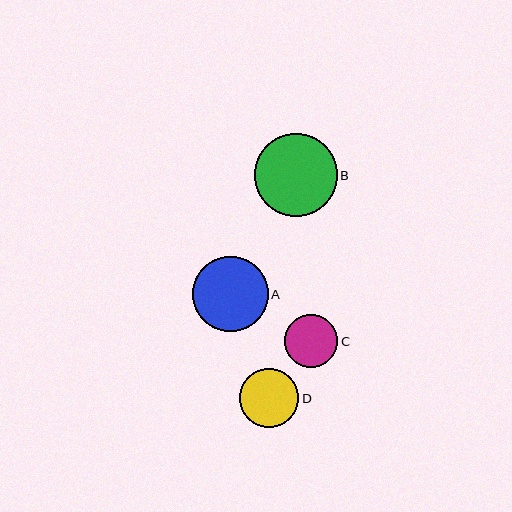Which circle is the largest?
Circle B is the largest with a size of approximately 83 pixels.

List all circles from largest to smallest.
From largest to smallest: B, A, D, C.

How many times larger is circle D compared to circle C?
Circle D is approximately 1.1 times the size of circle C.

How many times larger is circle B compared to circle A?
Circle B is approximately 1.1 times the size of circle A.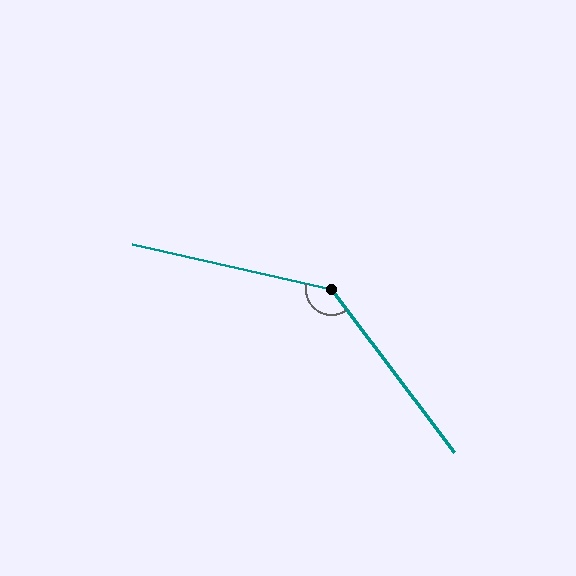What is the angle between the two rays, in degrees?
Approximately 140 degrees.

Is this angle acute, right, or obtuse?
It is obtuse.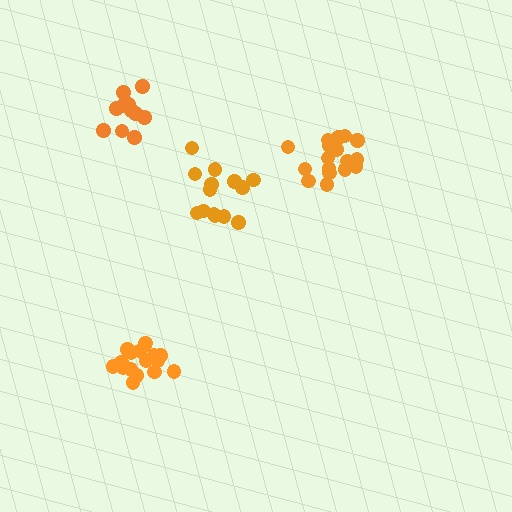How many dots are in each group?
Group 1: 17 dots, Group 2: 17 dots, Group 3: 14 dots, Group 4: 12 dots (60 total).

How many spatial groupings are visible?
There are 4 spatial groupings.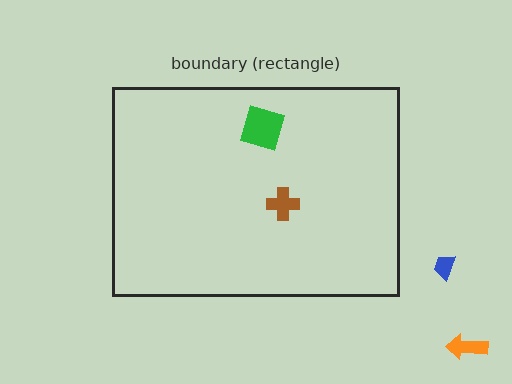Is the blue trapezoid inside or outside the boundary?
Outside.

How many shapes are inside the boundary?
2 inside, 2 outside.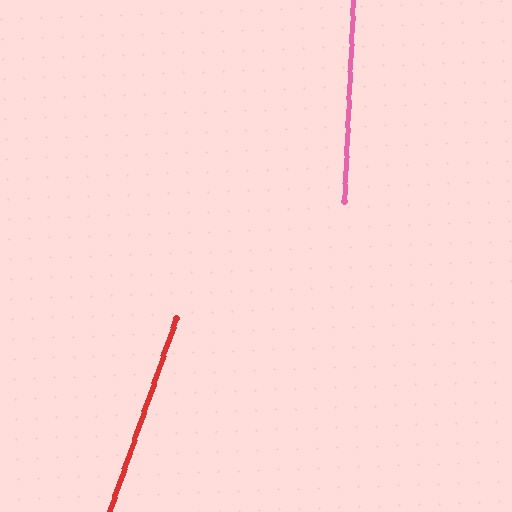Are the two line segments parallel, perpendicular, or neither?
Neither parallel nor perpendicular — they differ by about 16°.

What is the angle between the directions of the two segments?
Approximately 16 degrees.